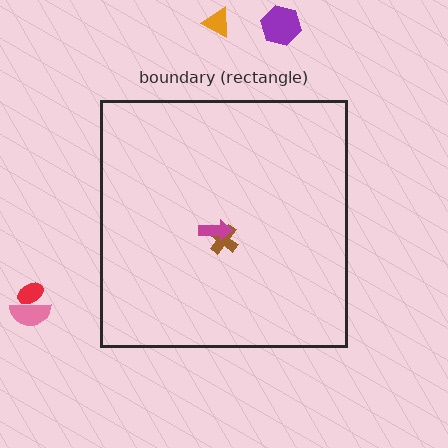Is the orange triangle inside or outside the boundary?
Outside.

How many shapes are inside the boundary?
2 inside, 4 outside.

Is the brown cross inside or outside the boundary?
Inside.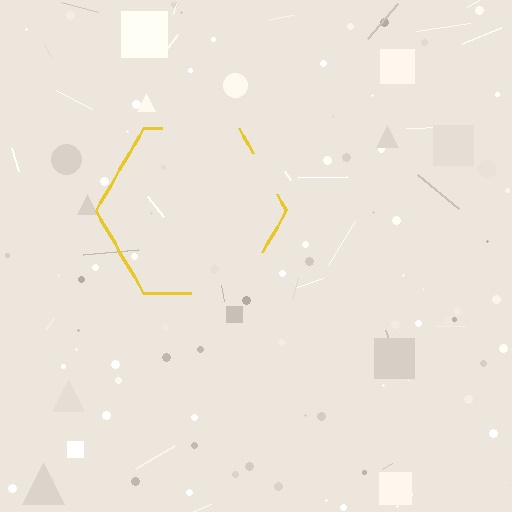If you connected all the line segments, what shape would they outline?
They would outline a hexagon.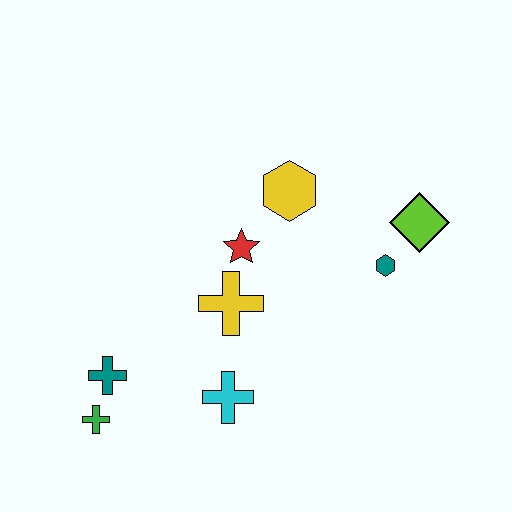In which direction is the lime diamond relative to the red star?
The lime diamond is to the right of the red star.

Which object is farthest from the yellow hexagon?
The green cross is farthest from the yellow hexagon.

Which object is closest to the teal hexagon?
The lime diamond is closest to the teal hexagon.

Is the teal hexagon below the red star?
Yes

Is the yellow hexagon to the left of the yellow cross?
No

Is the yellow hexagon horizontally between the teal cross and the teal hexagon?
Yes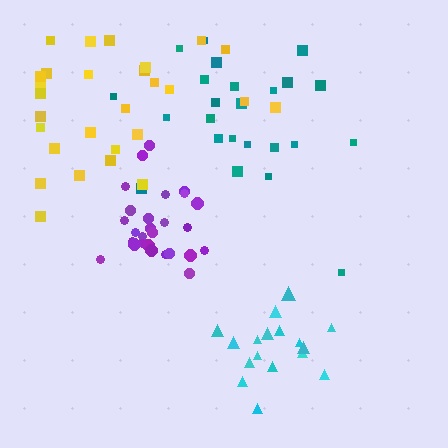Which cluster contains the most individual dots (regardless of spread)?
Yellow (28).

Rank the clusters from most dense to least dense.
purple, cyan, teal, yellow.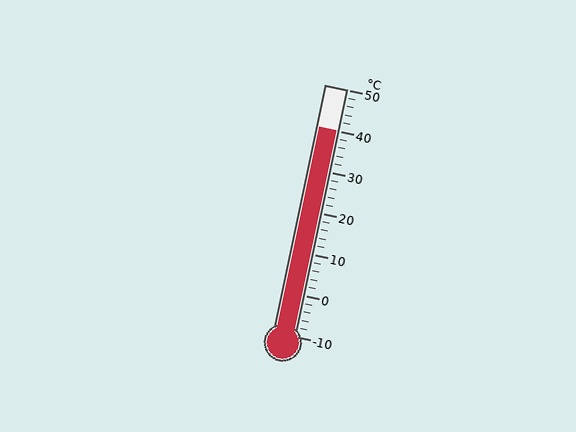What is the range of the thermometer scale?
The thermometer scale ranges from -10°C to 50°C.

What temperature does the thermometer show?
The thermometer shows approximately 40°C.